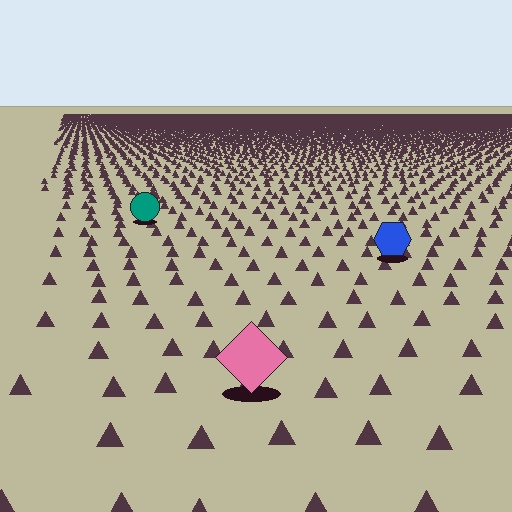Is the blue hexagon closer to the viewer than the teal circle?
Yes. The blue hexagon is closer — you can tell from the texture gradient: the ground texture is coarser near it.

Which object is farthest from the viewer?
The teal circle is farthest from the viewer. It appears smaller and the ground texture around it is denser.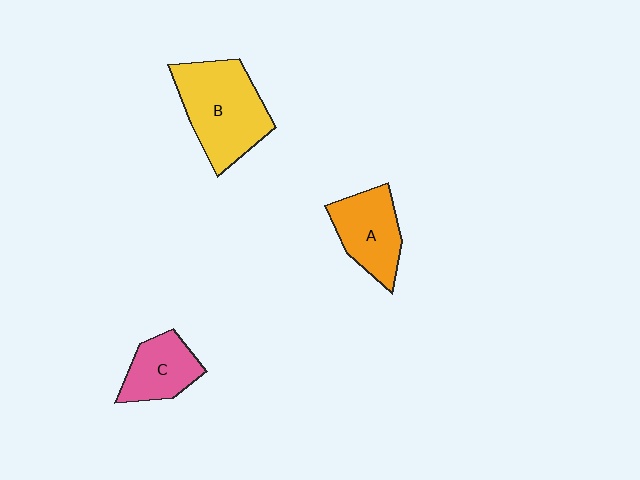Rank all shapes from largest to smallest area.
From largest to smallest: B (yellow), A (orange), C (pink).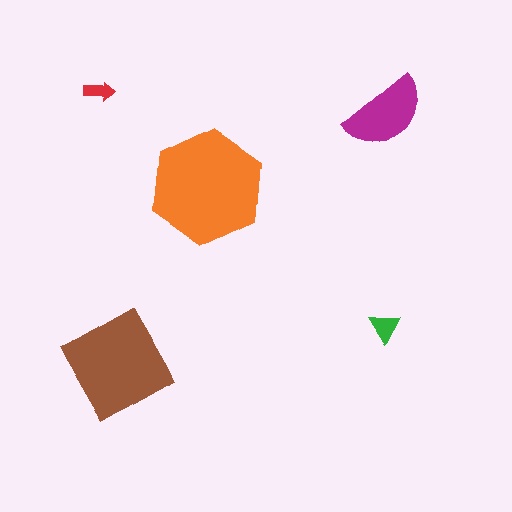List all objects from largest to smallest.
The orange hexagon, the brown diamond, the magenta semicircle, the green triangle, the red arrow.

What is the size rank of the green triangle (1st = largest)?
4th.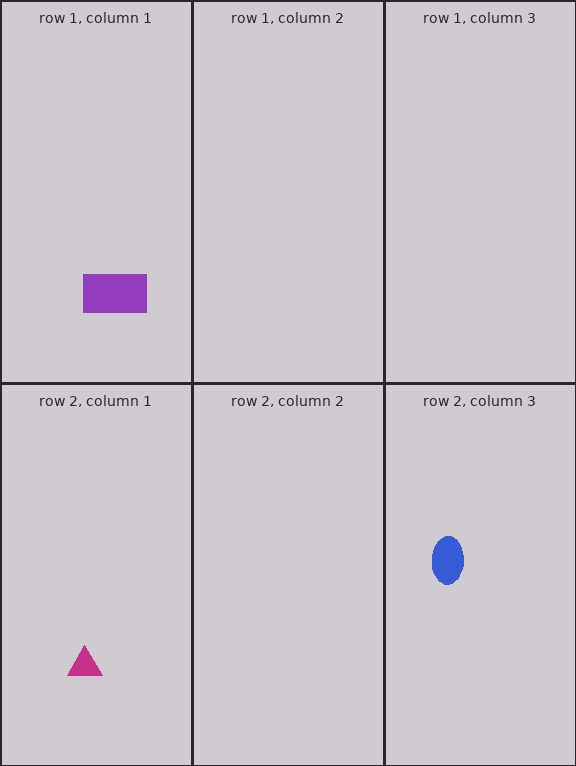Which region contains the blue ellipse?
The row 2, column 3 region.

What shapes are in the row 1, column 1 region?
The purple rectangle.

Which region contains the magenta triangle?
The row 2, column 1 region.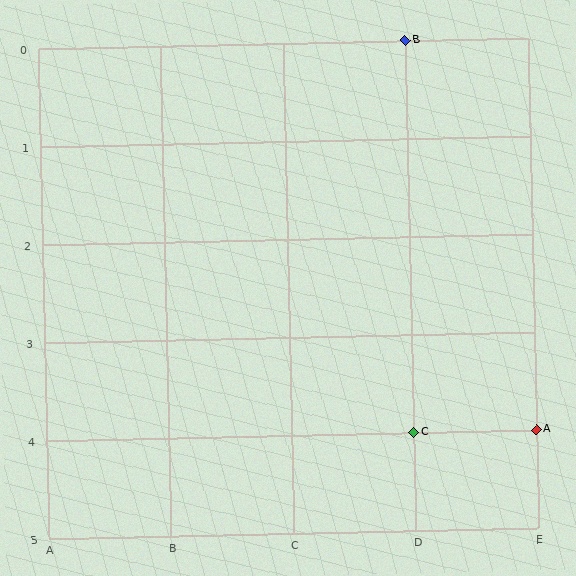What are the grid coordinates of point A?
Point A is at grid coordinates (E, 4).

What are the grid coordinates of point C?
Point C is at grid coordinates (D, 4).